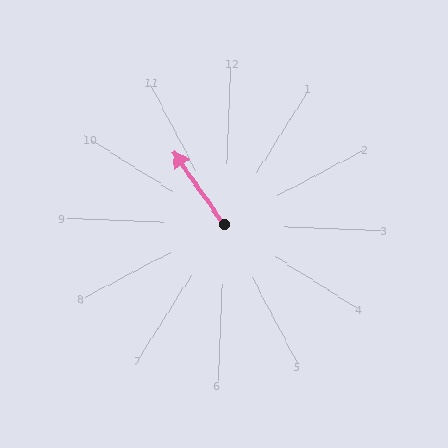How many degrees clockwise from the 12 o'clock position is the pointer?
Approximately 323 degrees.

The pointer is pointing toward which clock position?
Roughly 11 o'clock.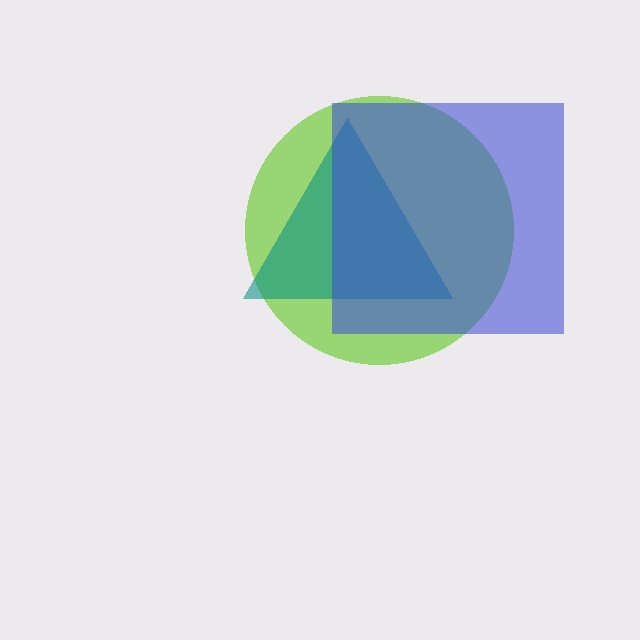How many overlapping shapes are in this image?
There are 3 overlapping shapes in the image.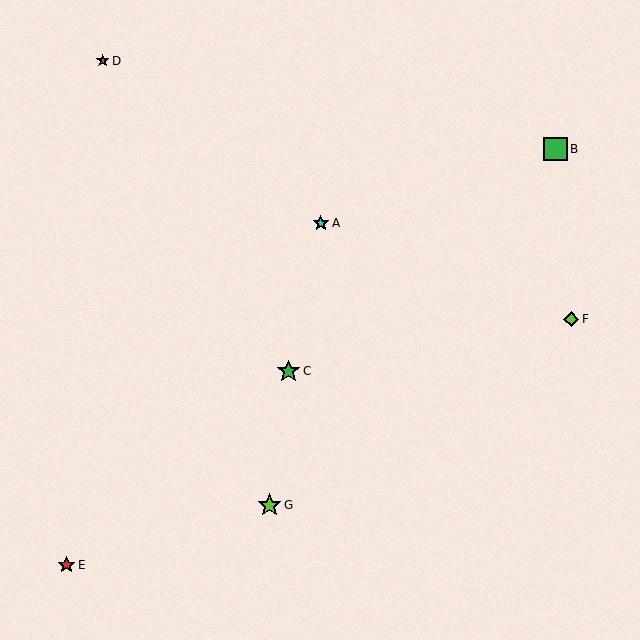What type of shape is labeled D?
Shape D is a brown star.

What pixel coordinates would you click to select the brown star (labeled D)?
Click at (103, 61) to select the brown star D.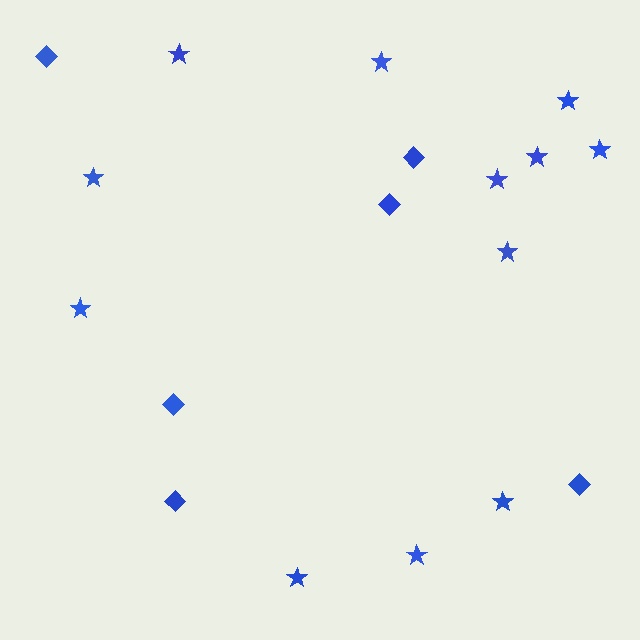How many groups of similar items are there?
There are 2 groups: one group of stars (12) and one group of diamonds (6).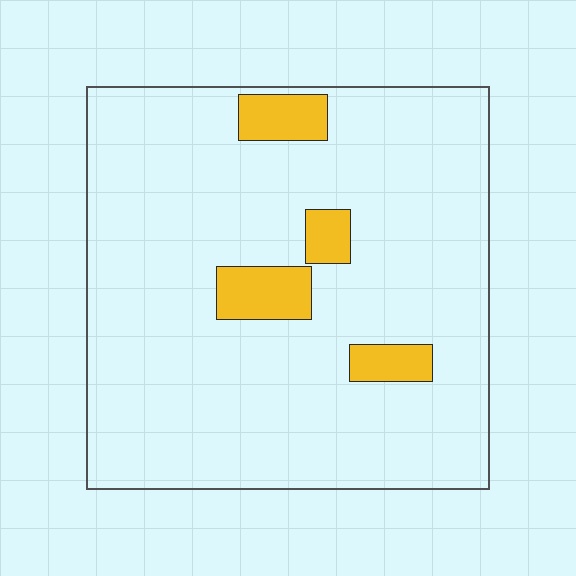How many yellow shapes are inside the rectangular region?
4.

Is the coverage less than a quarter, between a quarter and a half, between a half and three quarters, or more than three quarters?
Less than a quarter.